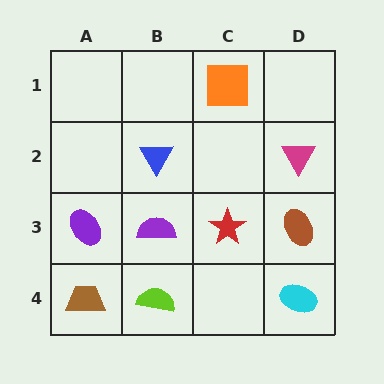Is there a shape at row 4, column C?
No, that cell is empty.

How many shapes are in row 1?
1 shape.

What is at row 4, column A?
A brown trapezoid.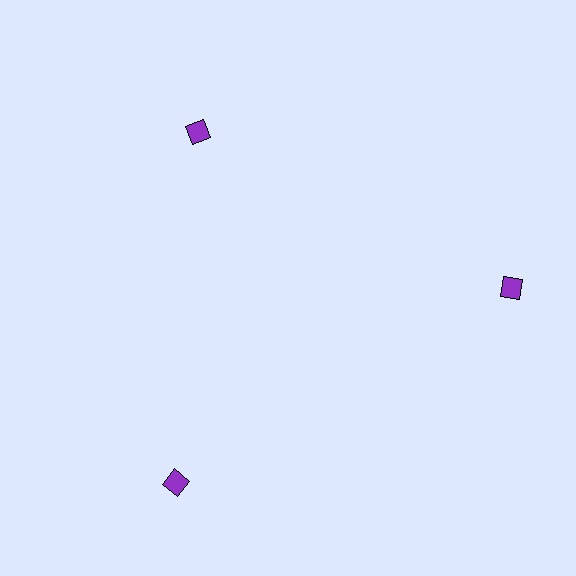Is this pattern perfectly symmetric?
No. The 3 purple diamonds are arranged in a ring, but one element near the 11 o'clock position is pulled inward toward the center, breaking the 3-fold rotational symmetry.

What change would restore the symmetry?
The symmetry would be restored by moving it outward, back onto the ring so that all 3 diamonds sit at equal angles and equal distance from the center.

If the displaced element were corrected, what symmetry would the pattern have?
It would have 3-fold rotational symmetry — the pattern would map onto itself every 120 degrees.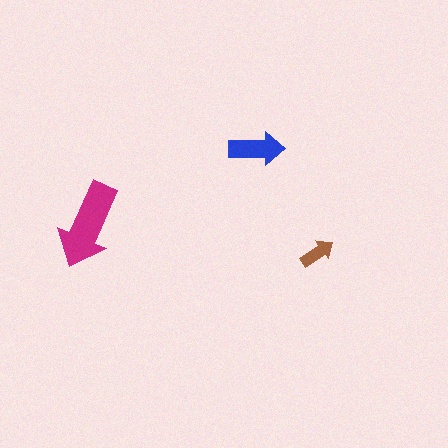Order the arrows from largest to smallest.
the magenta one, the blue one, the brown one.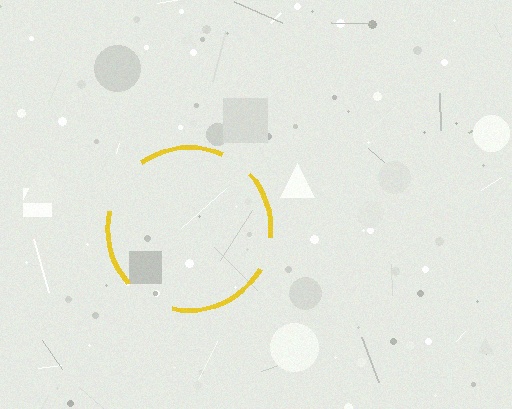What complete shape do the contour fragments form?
The contour fragments form a circle.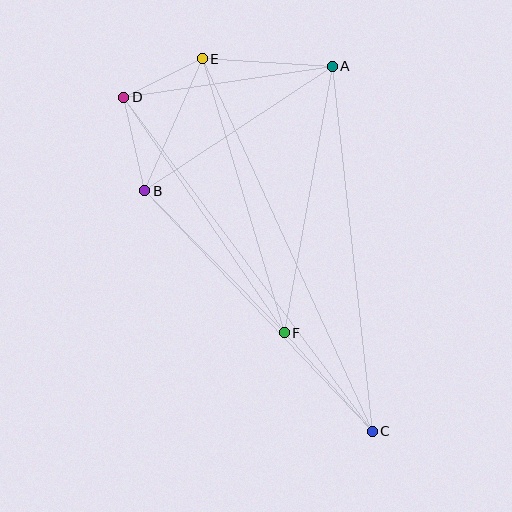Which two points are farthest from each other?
Points C and D are farthest from each other.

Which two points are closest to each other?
Points D and E are closest to each other.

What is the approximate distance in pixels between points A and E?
The distance between A and E is approximately 130 pixels.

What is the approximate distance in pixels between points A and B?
The distance between A and B is approximately 225 pixels.